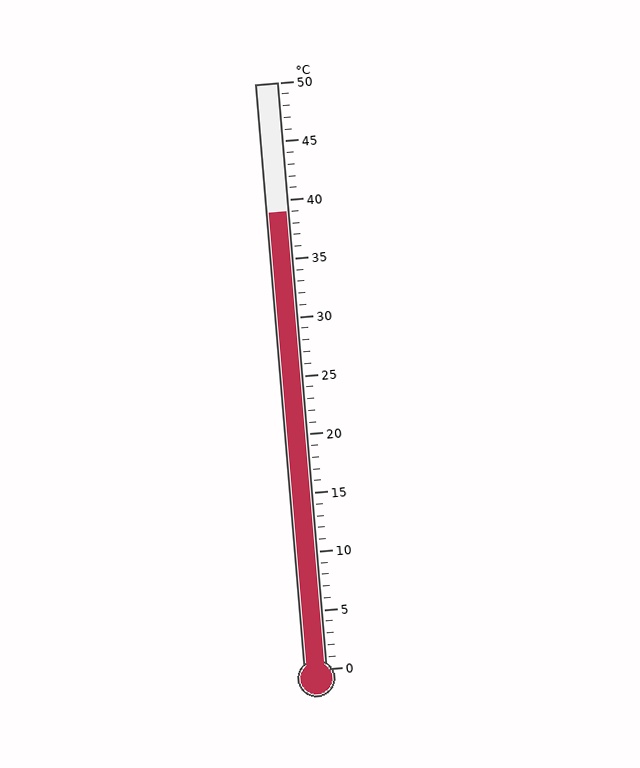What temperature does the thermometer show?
The thermometer shows approximately 39°C.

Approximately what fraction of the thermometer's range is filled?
The thermometer is filled to approximately 80% of its range.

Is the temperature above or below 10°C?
The temperature is above 10°C.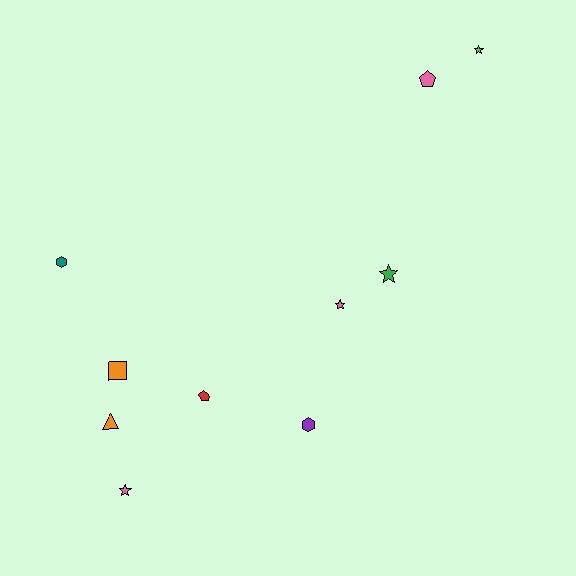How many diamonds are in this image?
There are no diamonds.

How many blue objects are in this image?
There are no blue objects.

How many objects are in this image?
There are 10 objects.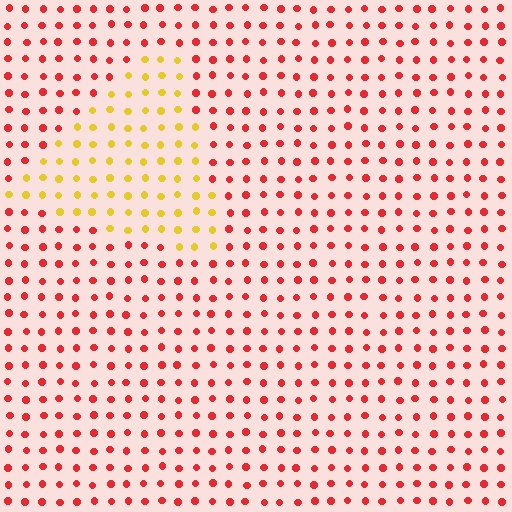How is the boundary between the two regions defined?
The boundary is defined purely by a slight shift in hue (about 54 degrees). Spacing, size, and orientation are identical on both sides.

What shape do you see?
I see a triangle.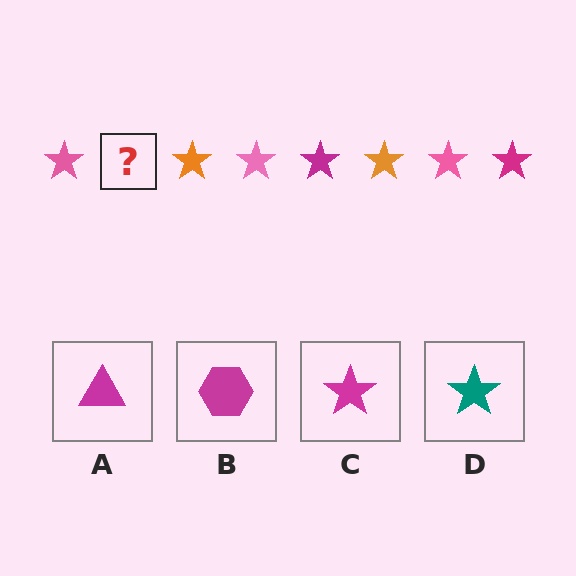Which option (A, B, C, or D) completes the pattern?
C.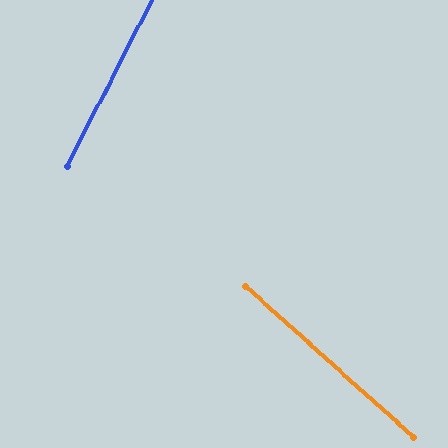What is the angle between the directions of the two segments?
Approximately 75 degrees.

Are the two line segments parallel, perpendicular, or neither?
Neither parallel nor perpendicular — they differ by about 75°.